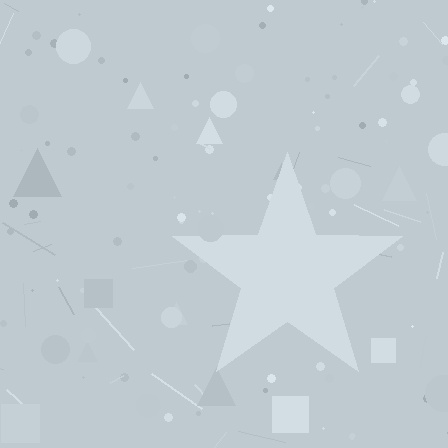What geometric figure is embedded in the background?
A star is embedded in the background.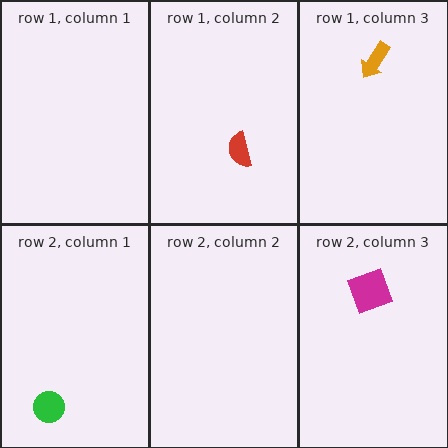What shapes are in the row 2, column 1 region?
The green circle.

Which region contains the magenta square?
The row 2, column 3 region.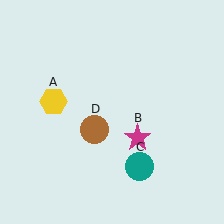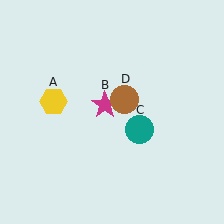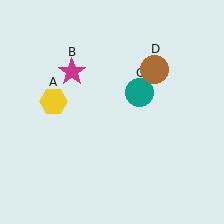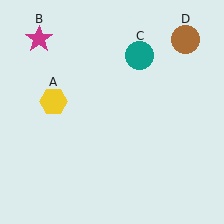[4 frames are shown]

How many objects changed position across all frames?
3 objects changed position: magenta star (object B), teal circle (object C), brown circle (object D).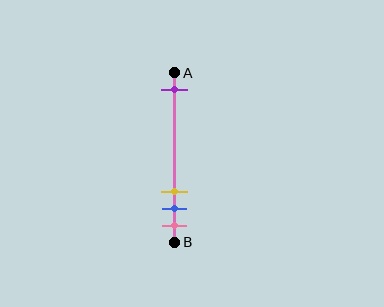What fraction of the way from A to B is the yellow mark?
The yellow mark is approximately 70% (0.7) of the way from A to B.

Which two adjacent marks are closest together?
The blue and pink marks are the closest adjacent pair.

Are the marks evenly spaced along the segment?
No, the marks are not evenly spaced.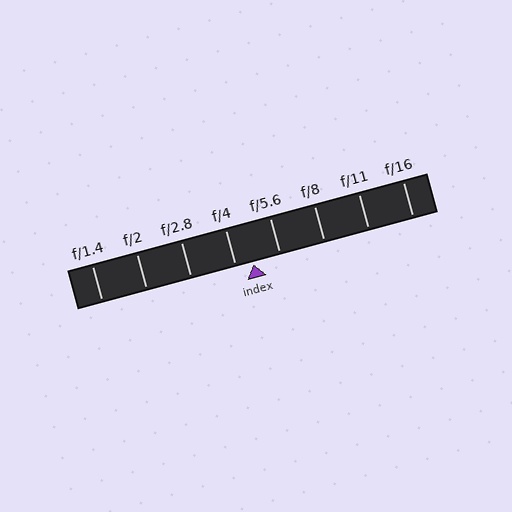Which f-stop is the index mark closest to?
The index mark is closest to f/4.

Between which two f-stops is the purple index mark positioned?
The index mark is between f/4 and f/5.6.